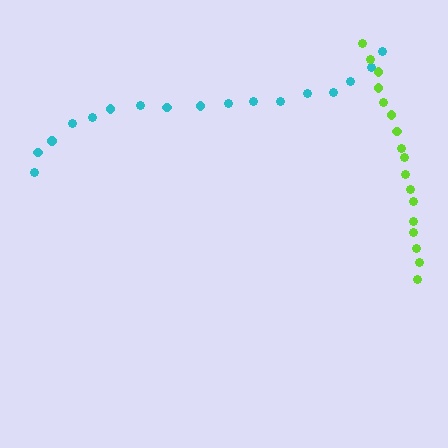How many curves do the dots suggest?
There are 2 distinct paths.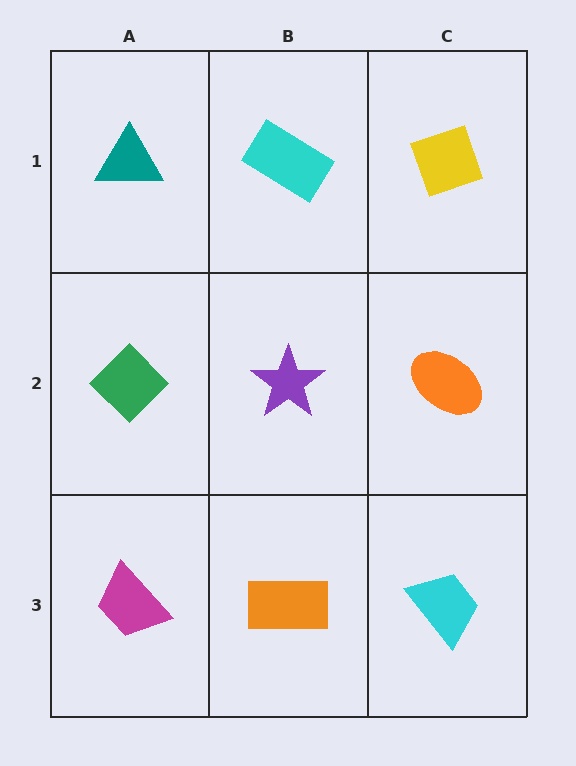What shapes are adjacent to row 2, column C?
A yellow diamond (row 1, column C), a cyan trapezoid (row 3, column C), a purple star (row 2, column B).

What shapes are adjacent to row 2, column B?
A cyan rectangle (row 1, column B), an orange rectangle (row 3, column B), a green diamond (row 2, column A), an orange ellipse (row 2, column C).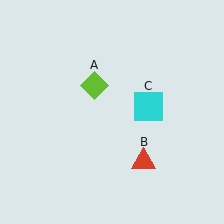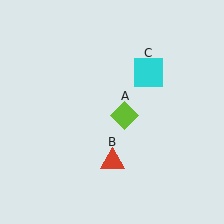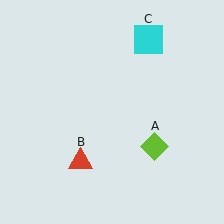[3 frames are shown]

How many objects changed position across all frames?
3 objects changed position: lime diamond (object A), red triangle (object B), cyan square (object C).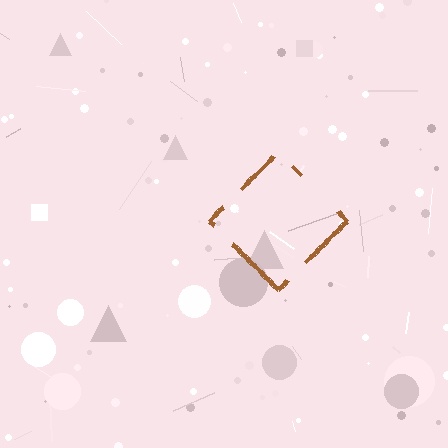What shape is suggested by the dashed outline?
The dashed outline suggests a diamond.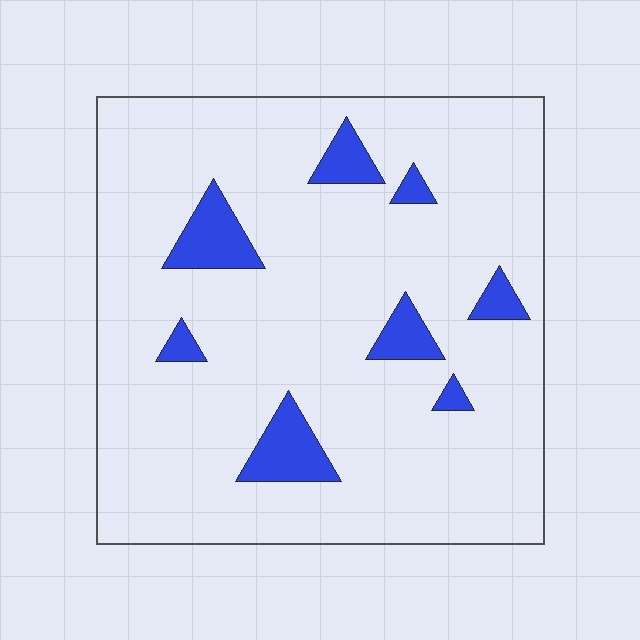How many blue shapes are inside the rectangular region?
8.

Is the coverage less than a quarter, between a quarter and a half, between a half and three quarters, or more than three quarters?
Less than a quarter.